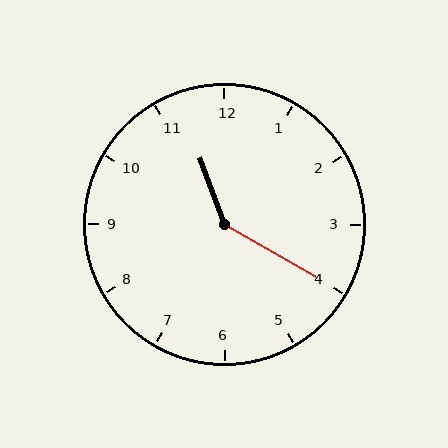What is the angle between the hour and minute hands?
Approximately 140 degrees.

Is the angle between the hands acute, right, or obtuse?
It is obtuse.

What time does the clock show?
11:20.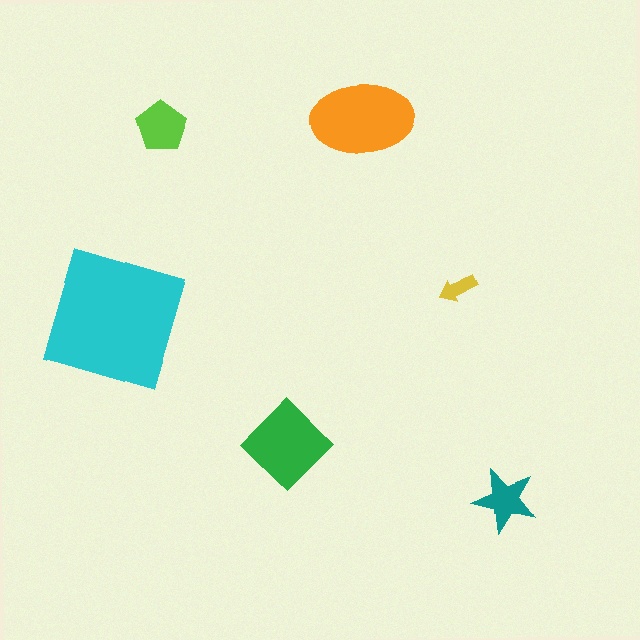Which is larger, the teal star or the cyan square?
The cyan square.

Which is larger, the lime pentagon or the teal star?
The lime pentagon.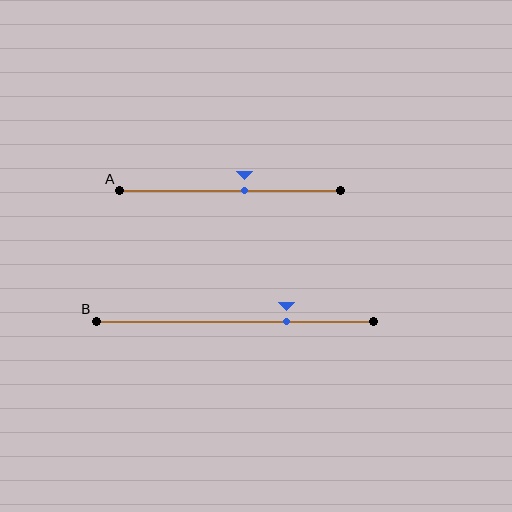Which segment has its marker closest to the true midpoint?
Segment A has its marker closest to the true midpoint.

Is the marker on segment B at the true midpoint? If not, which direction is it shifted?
No, the marker on segment B is shifted to the right by about 19% of the segment length.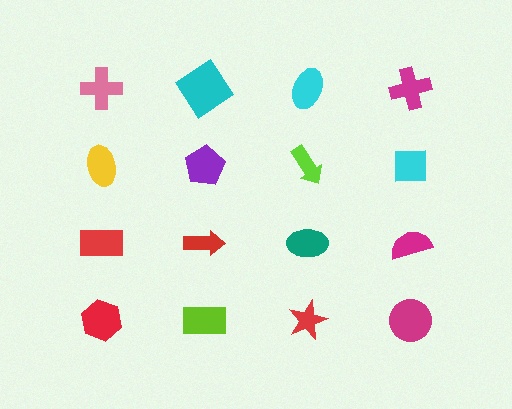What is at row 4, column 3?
A red star.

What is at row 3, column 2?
A red arrow.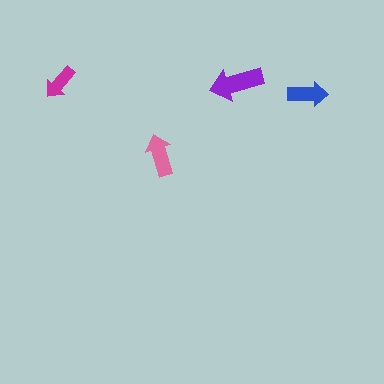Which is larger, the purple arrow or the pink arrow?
The purple one.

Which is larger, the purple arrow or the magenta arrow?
The purple one.